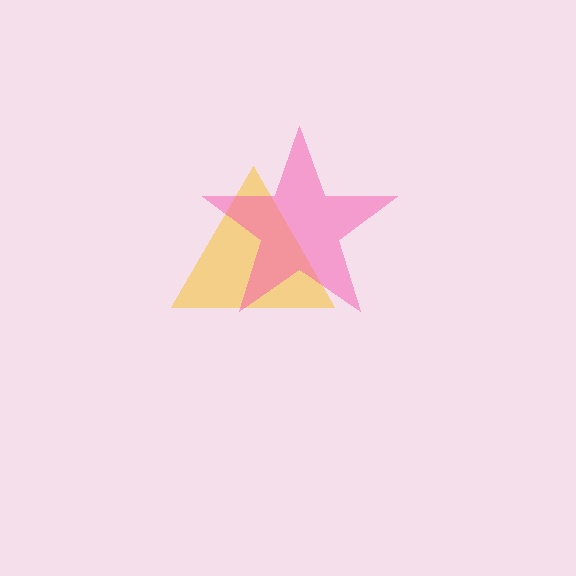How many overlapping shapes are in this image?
There are 2 overlapping shapes in the image.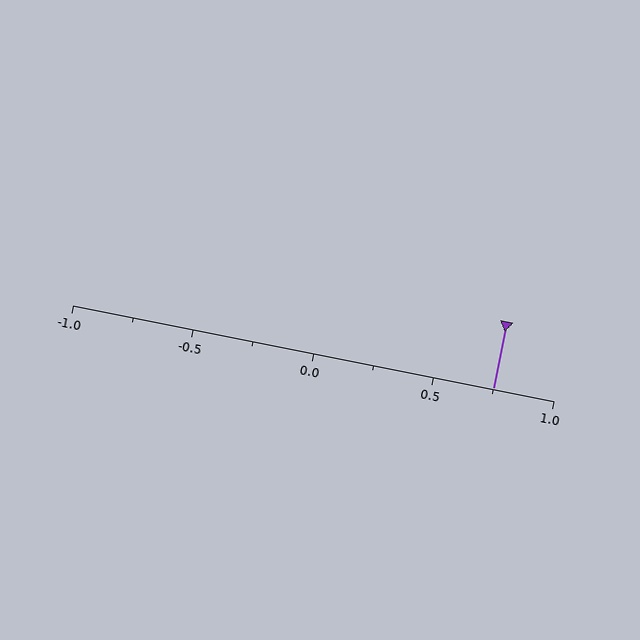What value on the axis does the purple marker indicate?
The marker indicates approximately 0.75.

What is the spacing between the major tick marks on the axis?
The major ticks are spaced 0.5 apart.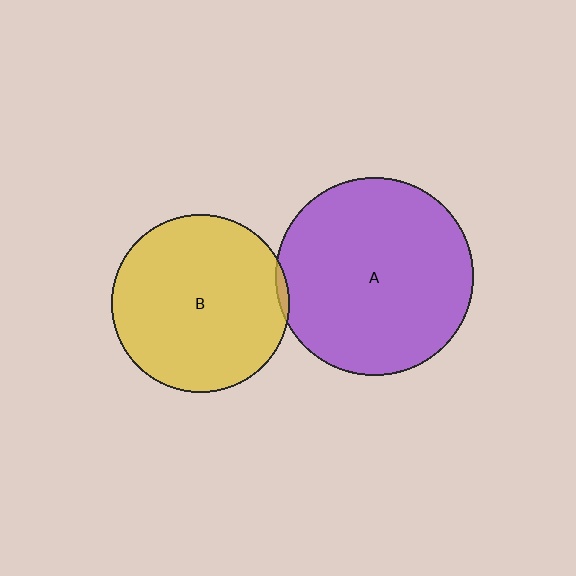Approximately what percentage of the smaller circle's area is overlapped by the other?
Approximately 5%.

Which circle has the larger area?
Circle A (purple).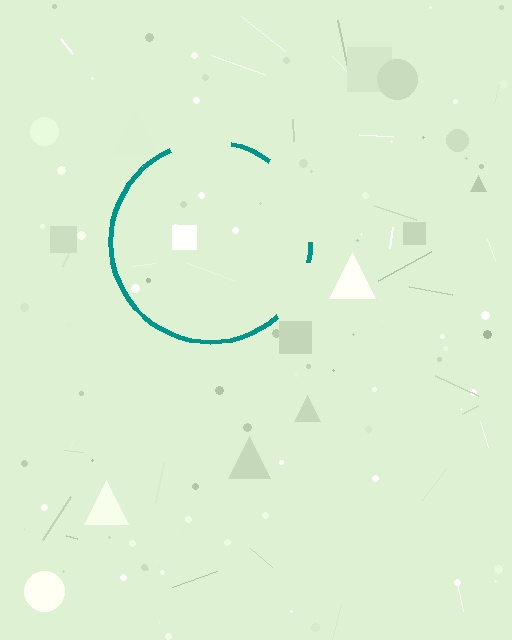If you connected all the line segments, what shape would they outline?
They would outline a circle.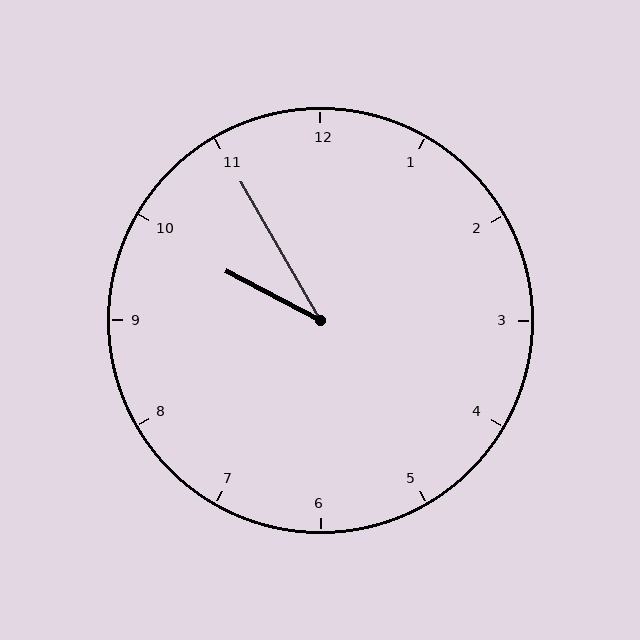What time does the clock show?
9:55.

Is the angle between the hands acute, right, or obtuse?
It is acute.